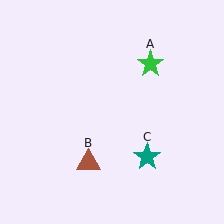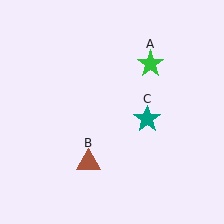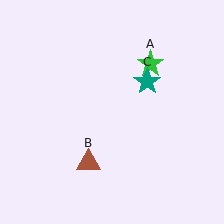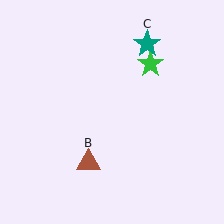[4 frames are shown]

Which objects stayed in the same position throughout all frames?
Green star (object A) and brown triangle (object B) remained stationary.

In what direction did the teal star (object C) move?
The teal star (object C) moved up.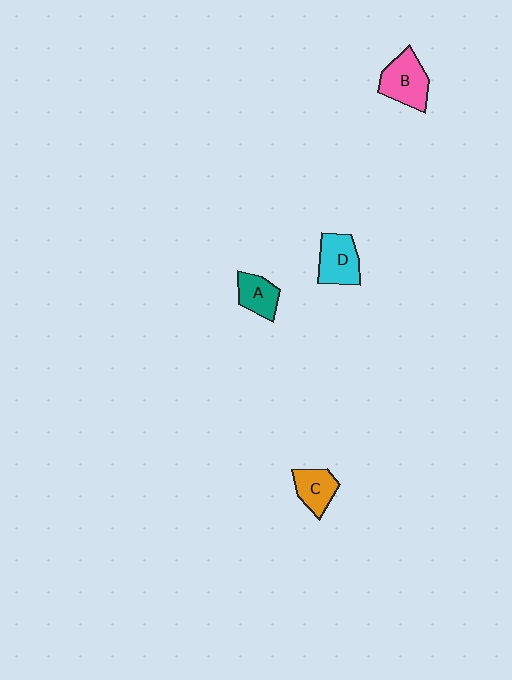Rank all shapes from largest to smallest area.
From largest to smallest: B (pink), D (cyan), C (orange), A (teal).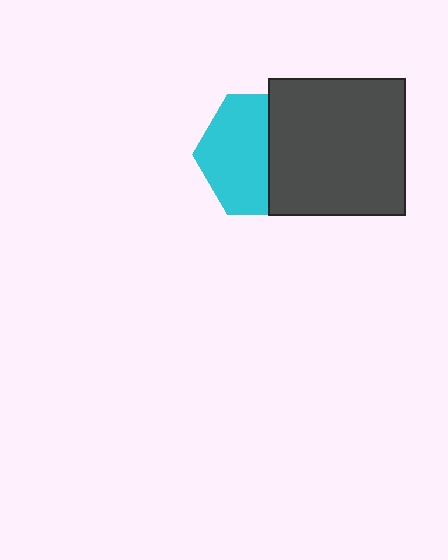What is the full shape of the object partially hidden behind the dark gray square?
The partially hidden object is a cyan hexagon.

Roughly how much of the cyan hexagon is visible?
About half of it is visible (roughly 55%).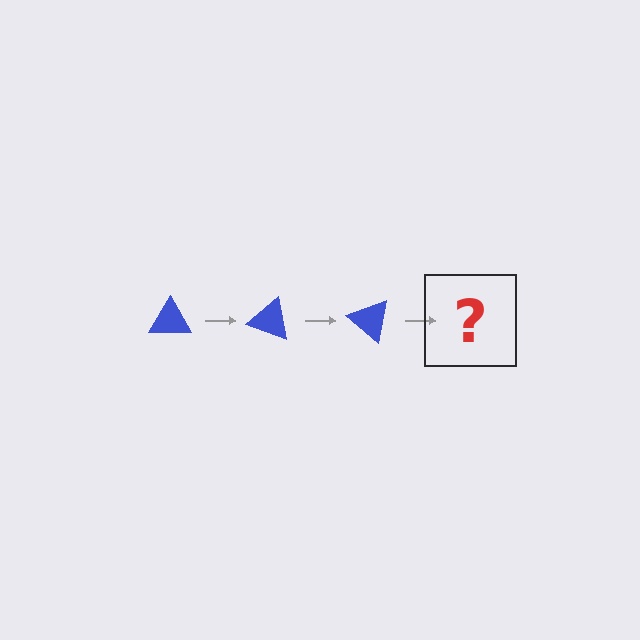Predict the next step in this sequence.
The next step is a blue triangle rotated 60 degrees.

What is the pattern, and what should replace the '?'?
The pattern is that the triangle rotates 20 degrees each step. The '?' should be a blue triangle rotated 60 degrees.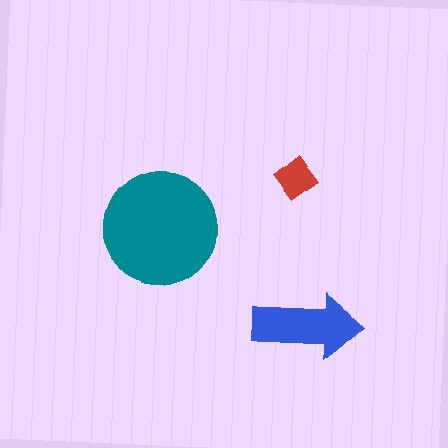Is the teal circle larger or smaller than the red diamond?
Larger.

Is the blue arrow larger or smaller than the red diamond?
Larger.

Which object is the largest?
The teal circle.